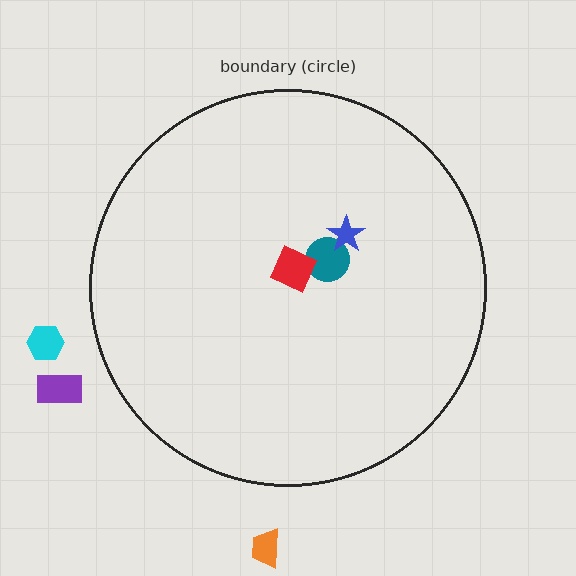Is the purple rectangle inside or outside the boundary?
Outside.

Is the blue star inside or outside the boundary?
Inside.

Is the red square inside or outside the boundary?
Inside.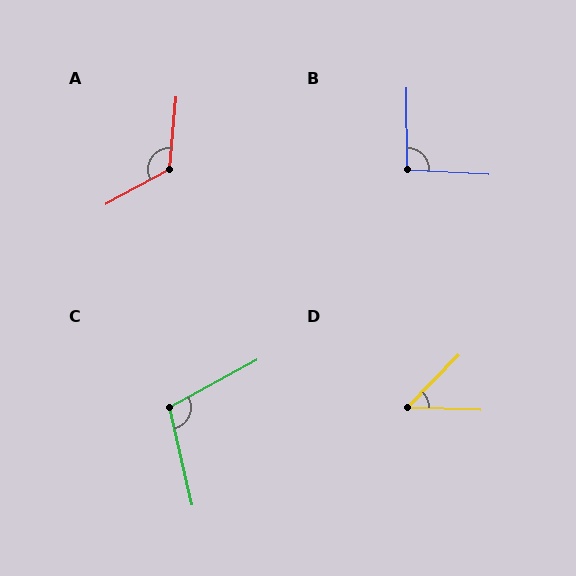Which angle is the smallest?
D, at approximately 48 degrees.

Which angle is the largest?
A, at approximately 123 degrees.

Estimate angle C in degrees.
Approximately 105 degrees.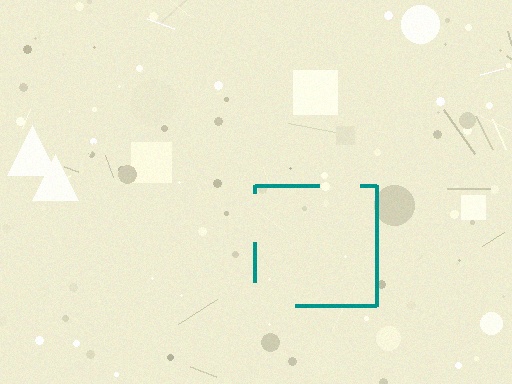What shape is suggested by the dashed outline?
The dashed outline suggests a square.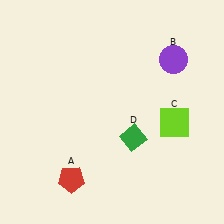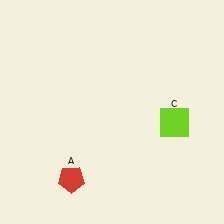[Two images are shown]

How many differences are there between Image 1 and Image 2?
There are 2 differences between the two images.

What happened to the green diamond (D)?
The green diamond (D) was removed in Image 2. It was in the bottom-right area of Image 1.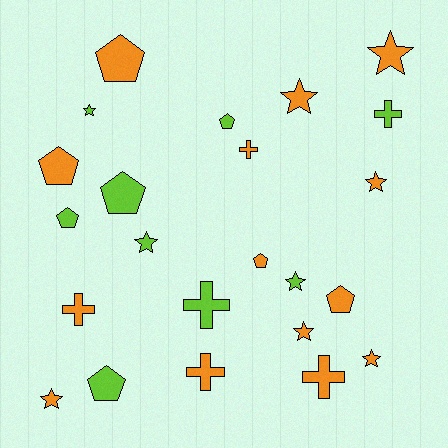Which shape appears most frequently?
Star, with 9 objects.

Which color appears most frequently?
Orange, with 14 objects.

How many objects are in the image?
There are 23 objects.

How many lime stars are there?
There are 3 lime stars.